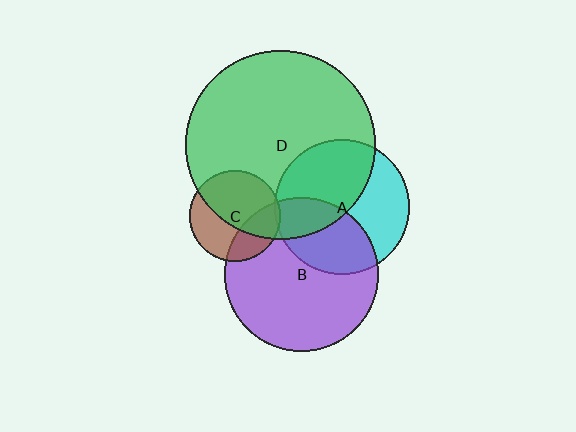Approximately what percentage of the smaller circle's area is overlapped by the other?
Approximately 50%.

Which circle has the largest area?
Circle D (green).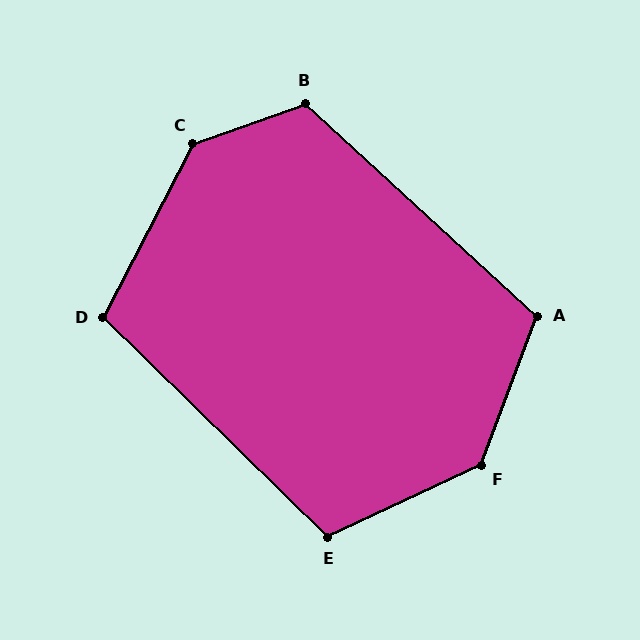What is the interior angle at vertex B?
Approximately 118 degrees (obtuse).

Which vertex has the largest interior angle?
C, at approximately 137 degrees.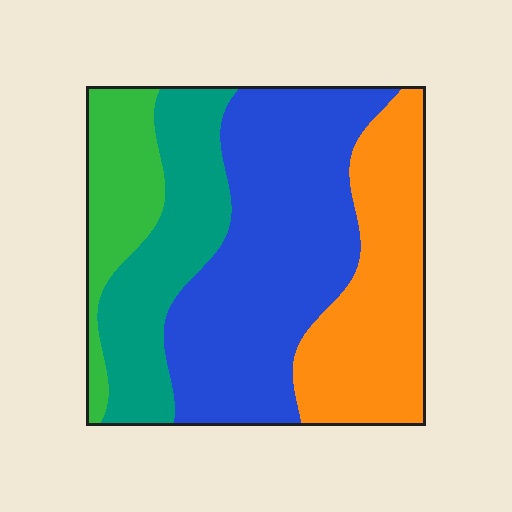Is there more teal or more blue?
Blue.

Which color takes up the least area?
Green, at roughly 15%.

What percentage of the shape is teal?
Teal covers 21% of the shape.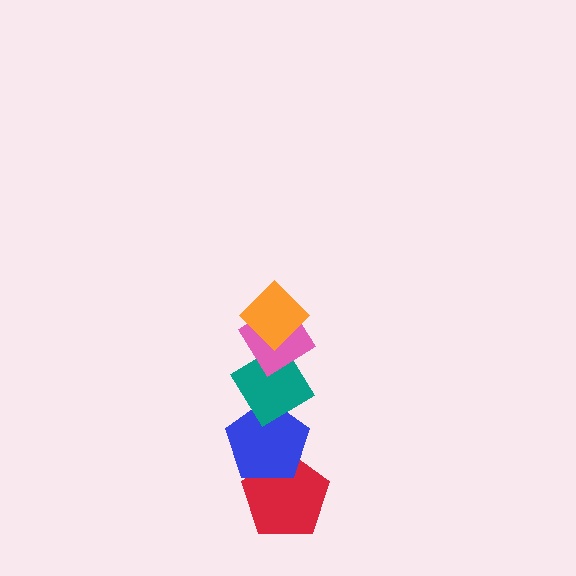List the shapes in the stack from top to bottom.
From top to bottom: the orange diamond, the pink diamond, the teal diamond, the blue pentagon, the red pentagon.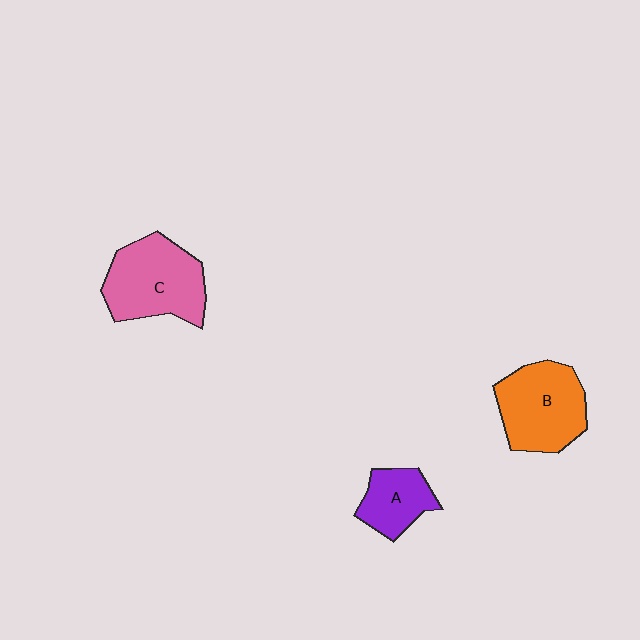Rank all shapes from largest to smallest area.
From largest to smallest: C (pink), B (orange), A (purple).